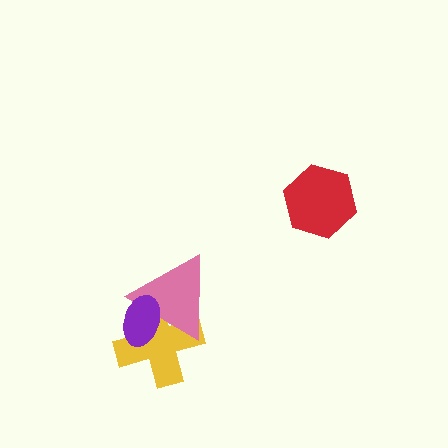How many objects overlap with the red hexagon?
0 objects overlap with the red hexagon.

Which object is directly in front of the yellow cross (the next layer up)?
The pink triangle is directly in front of the yellow cross.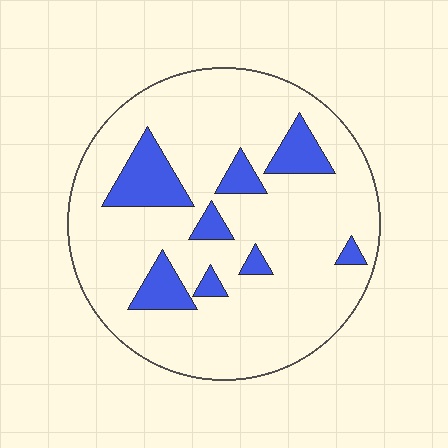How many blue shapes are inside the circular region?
8.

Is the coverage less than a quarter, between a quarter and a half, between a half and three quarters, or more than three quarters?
Less than a quarter.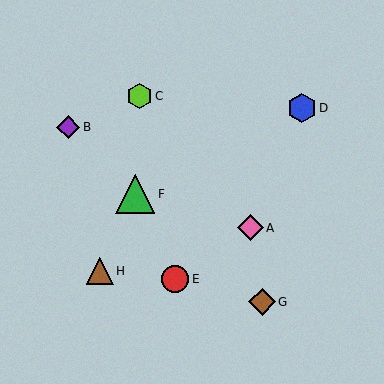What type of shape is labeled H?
Shape H is a brown triangle.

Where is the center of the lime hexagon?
The center of the lime hexagon is at (139, 96).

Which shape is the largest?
The green triangle (labeled F) is the largest.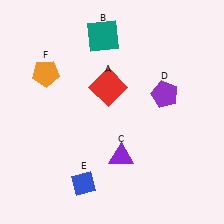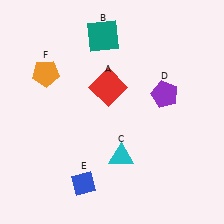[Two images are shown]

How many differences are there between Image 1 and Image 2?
There is 1 difference between the two images.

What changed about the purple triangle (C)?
In Image 1, C is purple. In Image 2, it changed to cyan.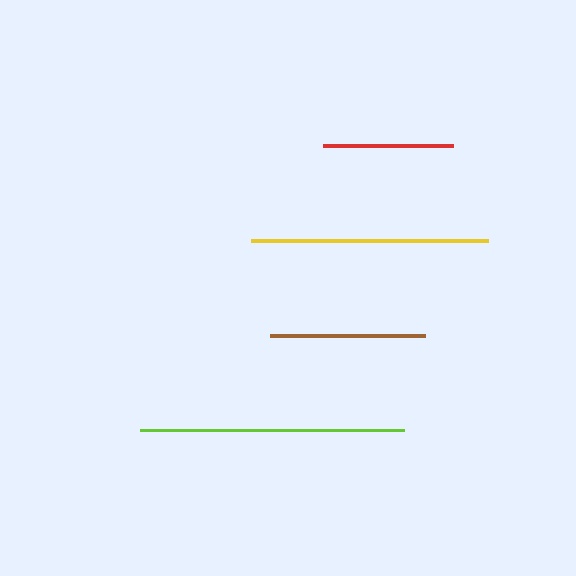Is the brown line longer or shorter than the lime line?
The lime line is longer than the brown line.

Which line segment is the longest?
The lime line is the longest at approximately 264 pixels.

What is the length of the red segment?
The red segment is approximately 129 pixels long.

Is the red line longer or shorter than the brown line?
The brown line is longer than the red line.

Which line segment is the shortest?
The red line is the shortest at approximately 129 pixels.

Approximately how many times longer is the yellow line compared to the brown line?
The yellow line is approximately 1.5 times the length of the brown line.